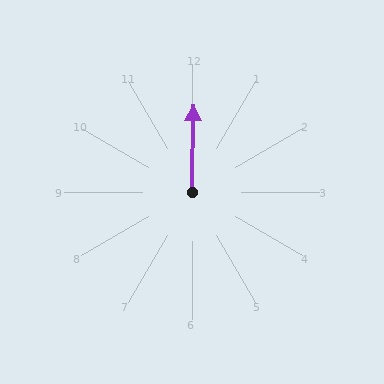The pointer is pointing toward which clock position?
Roughly 12 o'clock.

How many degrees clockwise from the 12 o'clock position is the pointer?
Approximately 1 degrees.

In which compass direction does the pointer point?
North.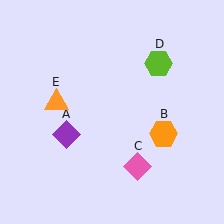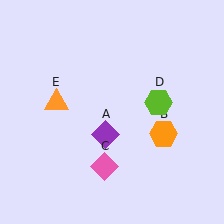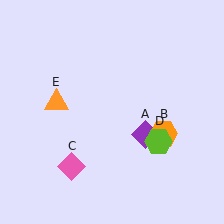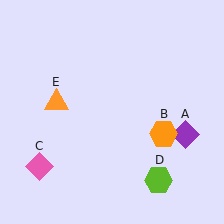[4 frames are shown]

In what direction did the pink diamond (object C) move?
The pink diamond (object C) moved left.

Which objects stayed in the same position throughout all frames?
Orange hexagon (object B) and orange triangle (object E) remained stationary.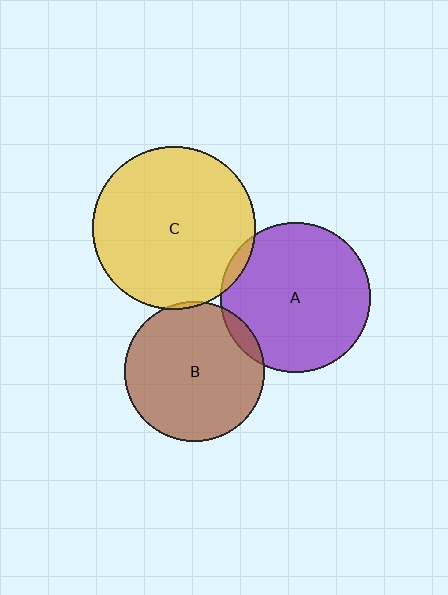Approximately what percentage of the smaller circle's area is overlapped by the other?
Approximately 5%.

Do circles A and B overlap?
Yes.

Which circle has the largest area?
Circle C (yellow).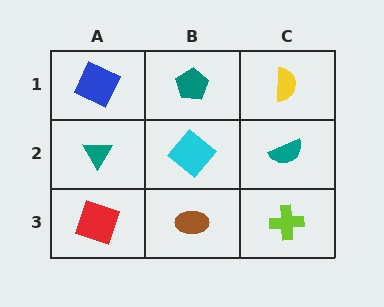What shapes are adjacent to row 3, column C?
A teal semicircle (row 2, column C), a brown ellipse (row 3, column B).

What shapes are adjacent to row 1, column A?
A teal triangle (row 2, column A), a teal pentagon (row 1, column B).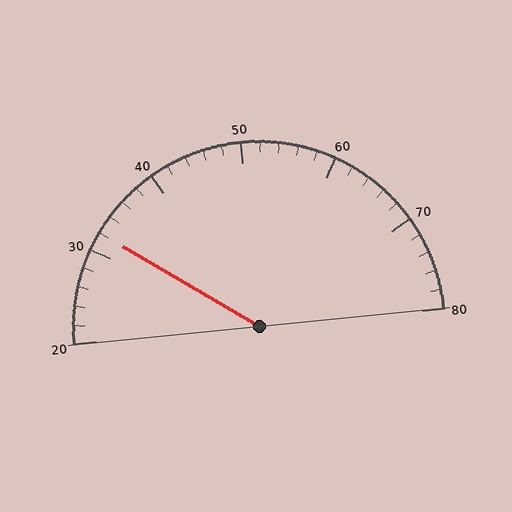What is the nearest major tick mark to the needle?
The nearest major tick mark is 30.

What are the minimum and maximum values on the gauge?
The gauge ranges from 20 to 80.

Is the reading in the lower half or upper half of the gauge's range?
The reading is in the lower half of the range (20 to 80).